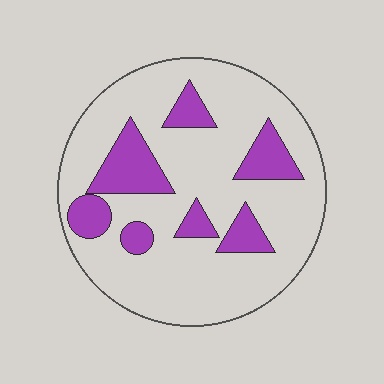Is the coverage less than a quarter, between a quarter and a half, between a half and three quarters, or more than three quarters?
Less than a quarter.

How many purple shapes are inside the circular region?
7.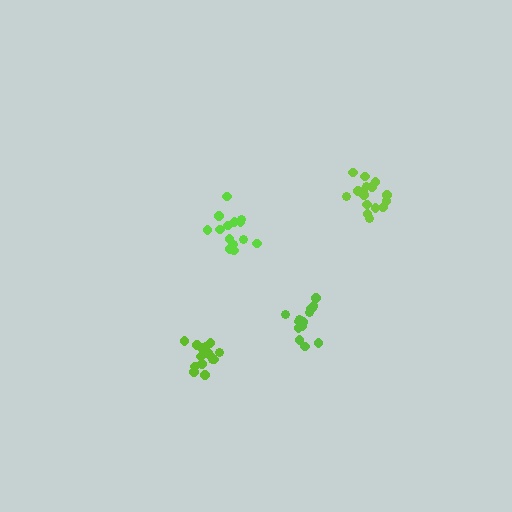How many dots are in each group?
Group 1: 16 dots, Group 2: 14 dots, Group 3: 17 dots, Group 4: 14 dots (61 total).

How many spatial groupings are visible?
There are 4 spatial groupings.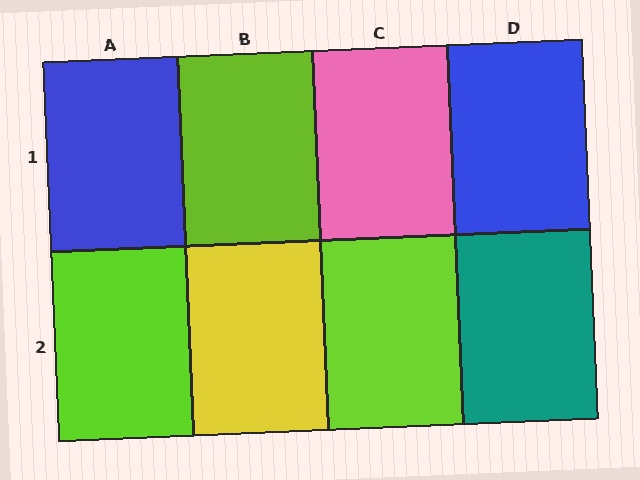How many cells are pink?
1 cell is pink.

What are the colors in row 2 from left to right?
Lime, yellow, lime, teal.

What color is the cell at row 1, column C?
Pink.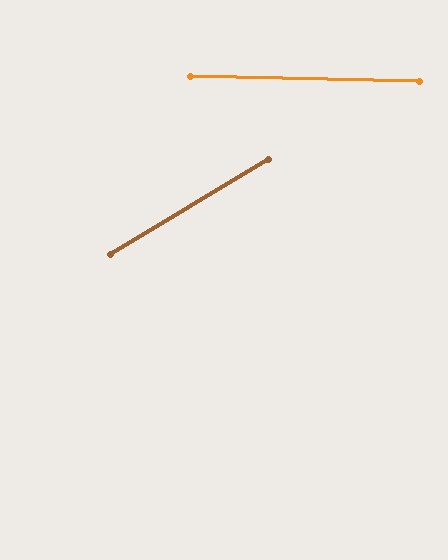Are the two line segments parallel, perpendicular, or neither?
Neither parallel nor perpendicular — they differ by about 33°.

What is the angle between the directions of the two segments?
Approximately 33 degrees.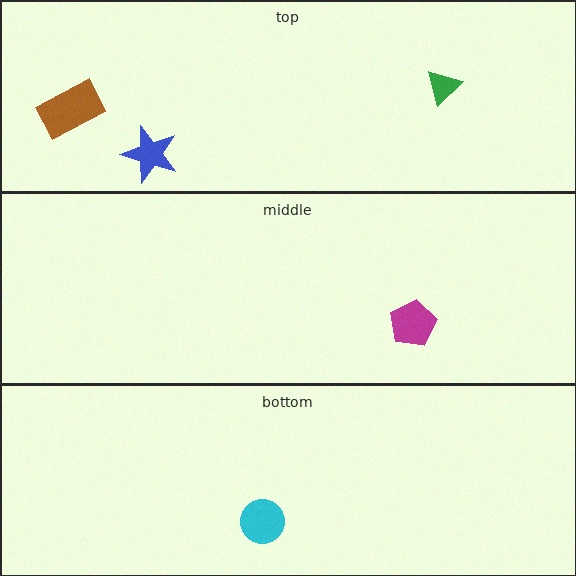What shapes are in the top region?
The brown rectangle, the green triangle, the blue star.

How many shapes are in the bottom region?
1.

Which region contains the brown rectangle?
The top region.